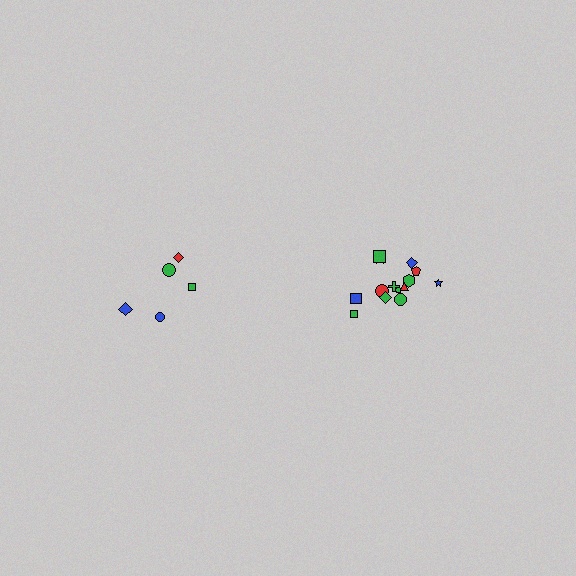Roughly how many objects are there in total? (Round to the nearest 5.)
Roughly 20 objects in total.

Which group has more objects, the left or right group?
The right group.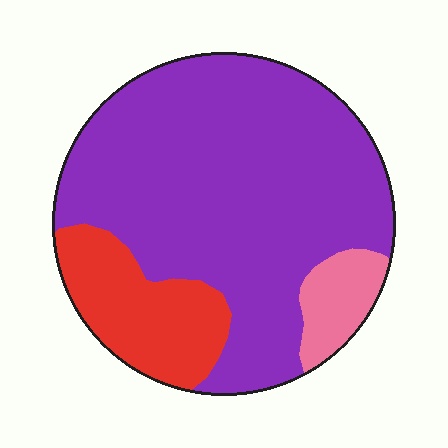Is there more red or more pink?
Red.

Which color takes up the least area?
Pink, at roughly 10%.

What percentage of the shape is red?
Red takes up about one fifth (1/5) of the shape.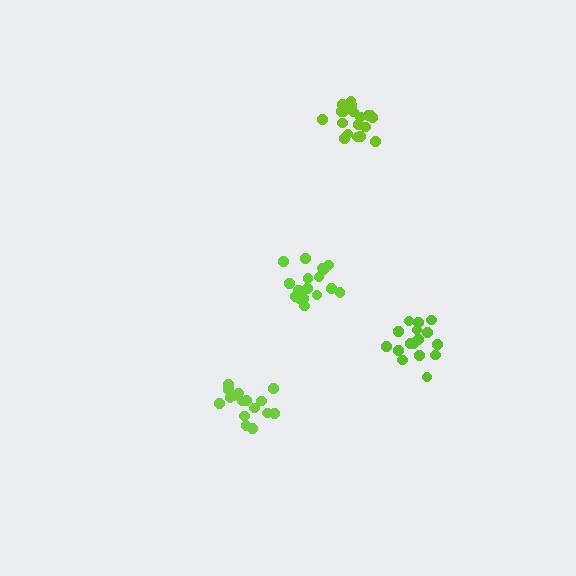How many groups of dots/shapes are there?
There are 4 groups.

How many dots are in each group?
Group 1: 21 dots, Group 2: 17 dots, Group 3: 16 dots, Group 4: 19 dots (73 total).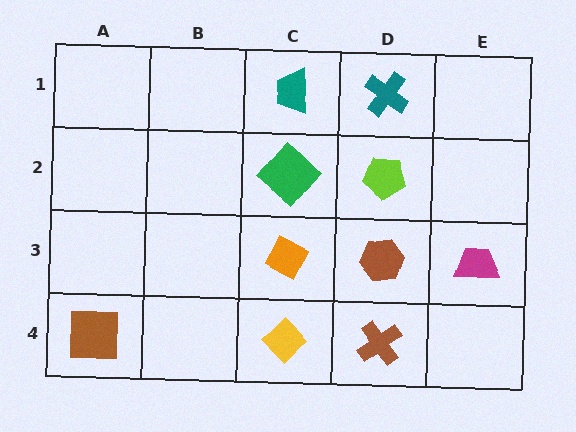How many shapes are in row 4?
3 shapes.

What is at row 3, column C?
An orange diamond.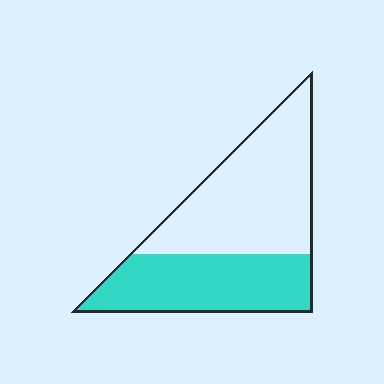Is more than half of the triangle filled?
No.